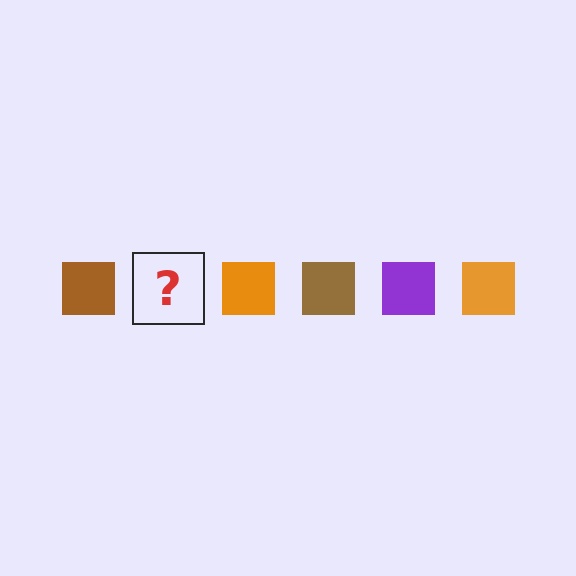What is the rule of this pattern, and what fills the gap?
The rule is that the pattern cycles through brown, purple, orange squares. The gap should be filled with a purple square.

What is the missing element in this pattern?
The missing element is a purple square.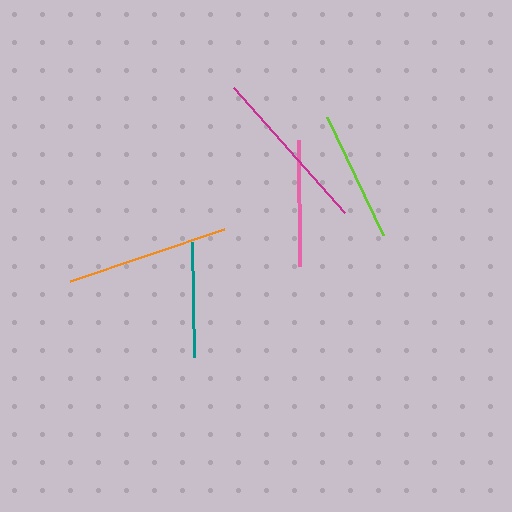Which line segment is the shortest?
The teal line is the shortest at approximately 115 pixels.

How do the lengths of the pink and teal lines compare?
The pink and teal lines are approximately the same length.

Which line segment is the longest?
The magenta line is the longest at approximately 167 pixels.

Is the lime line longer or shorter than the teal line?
The lime line is longer than the teal line.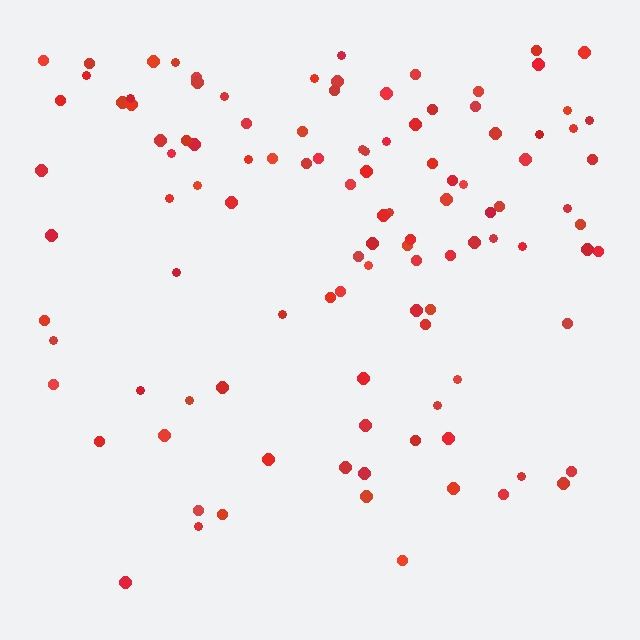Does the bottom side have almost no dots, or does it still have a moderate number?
Still a moderate number, just noticeably fewer than the top.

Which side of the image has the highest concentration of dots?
The top.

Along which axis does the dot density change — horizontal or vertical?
Vertical.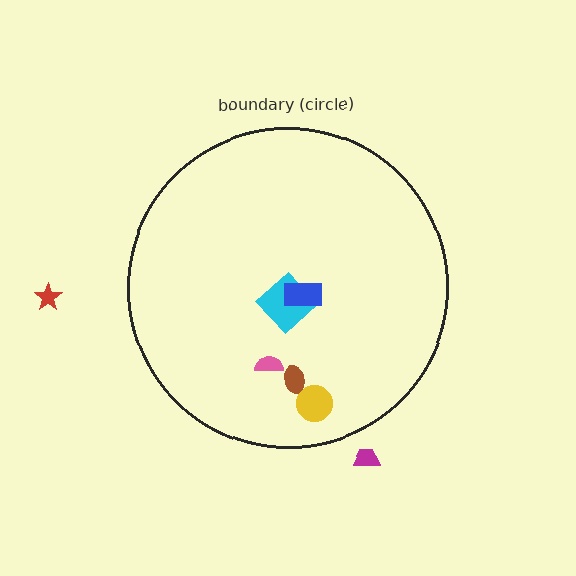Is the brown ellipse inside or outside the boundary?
Inside.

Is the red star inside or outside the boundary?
Outside.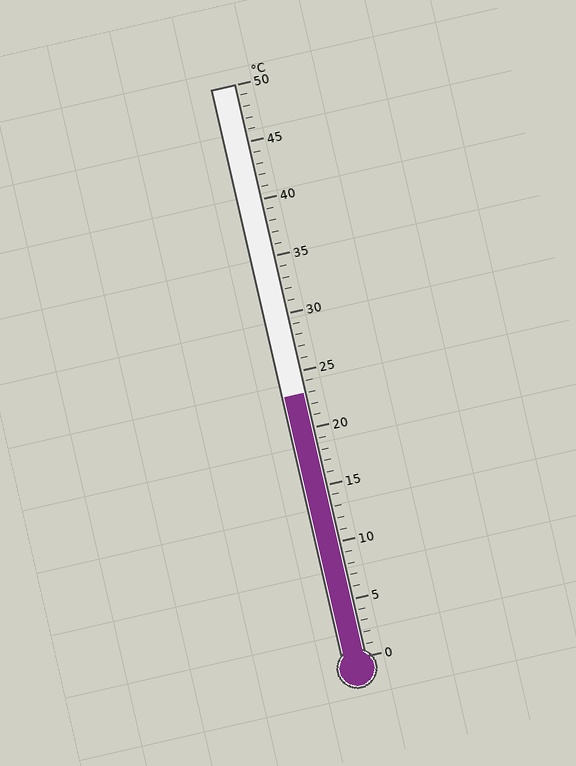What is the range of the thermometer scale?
The thermometer scale ranges from 0°C to 50°C.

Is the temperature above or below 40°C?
The temperature is below 40°C.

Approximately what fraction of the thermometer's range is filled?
The thermometer is filled to approximately 45% of its range.